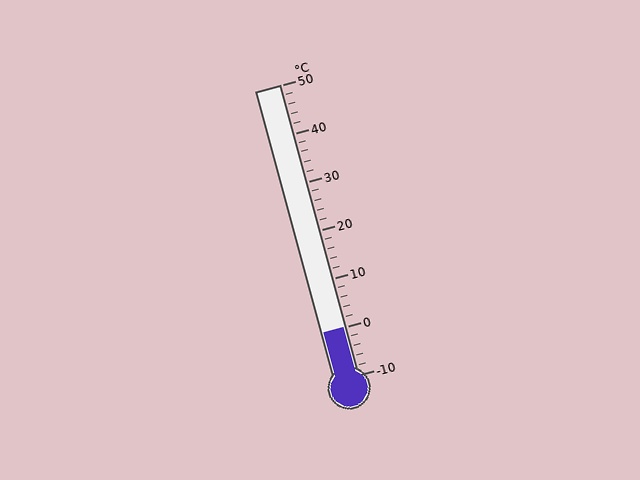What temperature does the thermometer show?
The thermometer shows approximately 0°C.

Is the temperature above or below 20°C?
The temperature is below 20°C.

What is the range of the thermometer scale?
The thermometer scale ranges from -10°C to 50°C.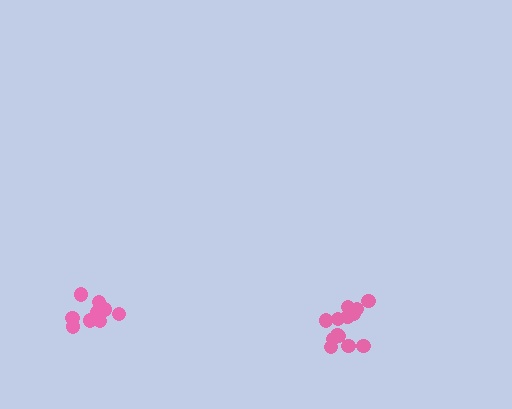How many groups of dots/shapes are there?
There are 2 groups.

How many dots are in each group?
Group 1: 13 dots, Group 2: 10 dots (23 total).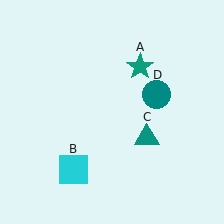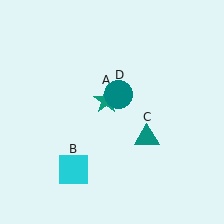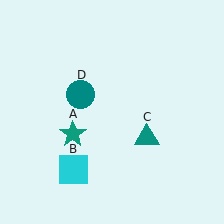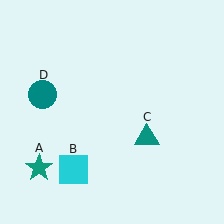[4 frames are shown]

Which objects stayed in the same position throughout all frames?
Cyan square (object B) and teal triangle (object C) remained stationary.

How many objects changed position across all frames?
2 objects changed position: teal star (object A), teal circle (object D).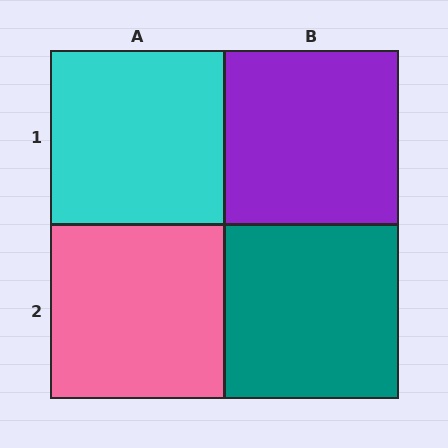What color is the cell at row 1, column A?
Cyan.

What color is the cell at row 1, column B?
Purple.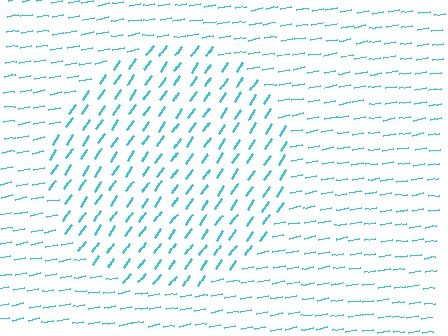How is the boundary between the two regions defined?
The boundary is defined purely by a change in line orientation (approximately 45 degrees difference). All lines are the same color and thickness.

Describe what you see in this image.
The image is filled with small cyan line segments. A circle region in the image has lines oriented differently from the surrounding lines, creating a visible texture boundary.